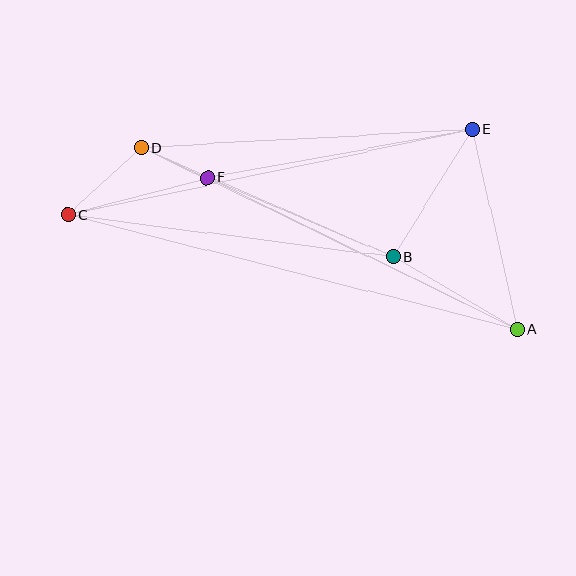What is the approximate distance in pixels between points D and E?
The distance between D and E is approximately 331 pixels.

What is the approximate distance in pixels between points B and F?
The distance between B and F is approximately 202 pixels.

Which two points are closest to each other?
Points D and F are closest to each other.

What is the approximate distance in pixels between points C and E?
The distance between C and E is approximately 414 pixels.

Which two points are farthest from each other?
Points A and C are farthest from each other.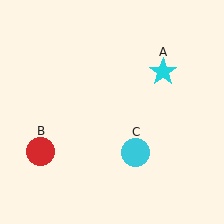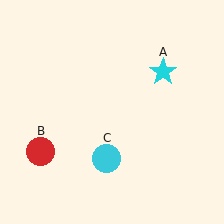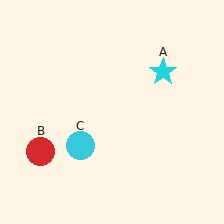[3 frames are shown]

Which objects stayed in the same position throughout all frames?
Cyan star (object A) and red circle (object B) remained stationary.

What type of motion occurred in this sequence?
The cyan circle (object C) rotated clockwise around the center of the scene.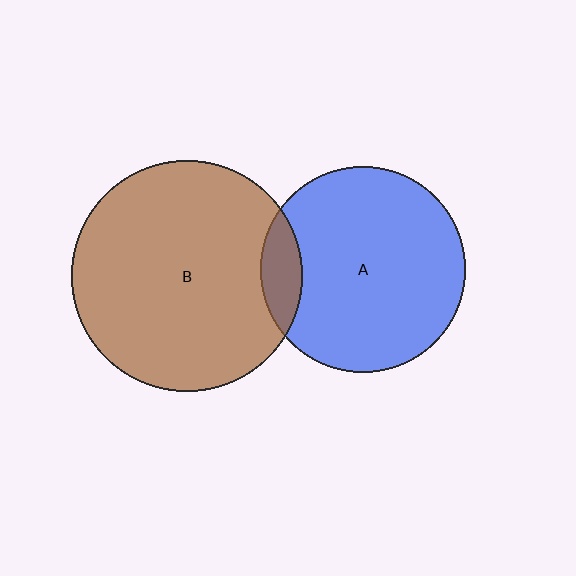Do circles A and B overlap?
Yes.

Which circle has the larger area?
Circle B (brown).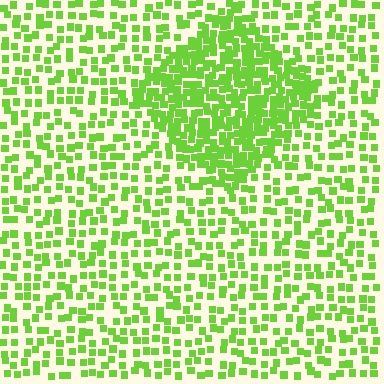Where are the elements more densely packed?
The elements are more densely packed inside the diamond boundary.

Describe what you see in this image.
The image contains small lime elements arranged at two different densities. A diamond-shaped region is visible where the elements are more densely packed than the surrounding area.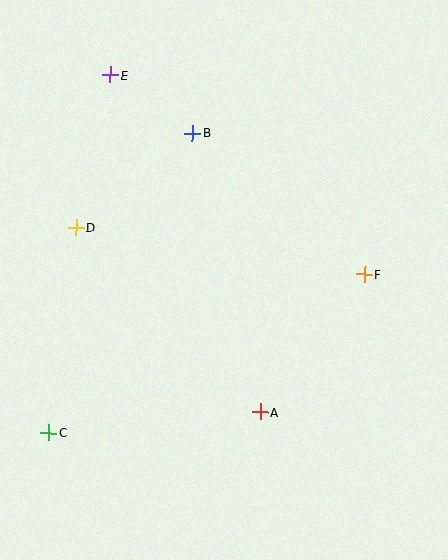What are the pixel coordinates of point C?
Point C is at (49, 433).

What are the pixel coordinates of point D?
Point D is at (76, 228).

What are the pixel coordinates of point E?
Point E is at (110, 75).